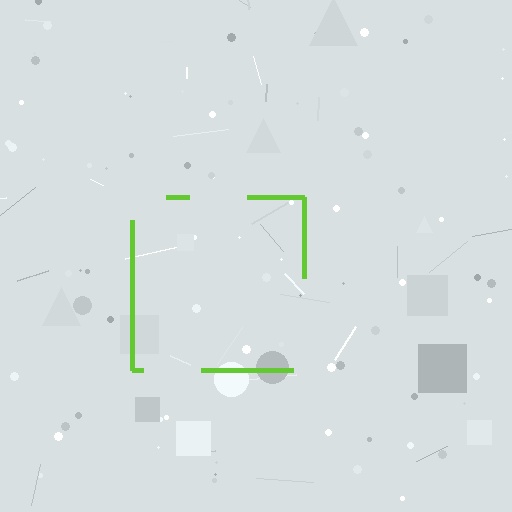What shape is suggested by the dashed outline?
The dashed outline suggests a square.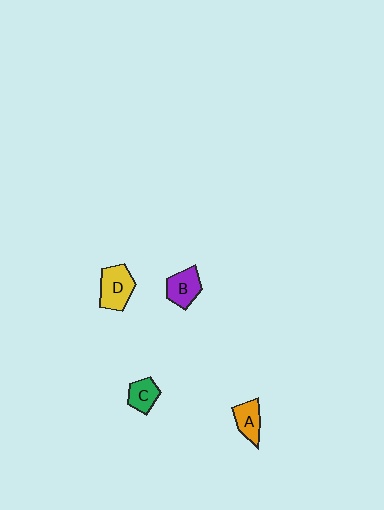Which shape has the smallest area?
Shape C (green).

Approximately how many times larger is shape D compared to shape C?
Approximately 1.5 times.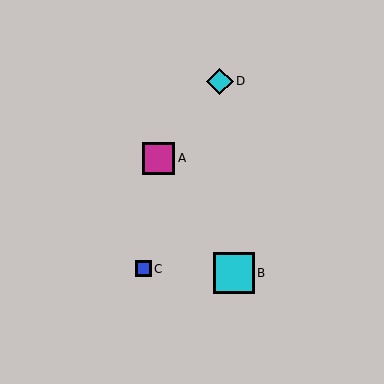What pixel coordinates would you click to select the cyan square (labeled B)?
Click at (234, 273) to select the cyan square B.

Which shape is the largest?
The cyan square (labeled B) is the largest.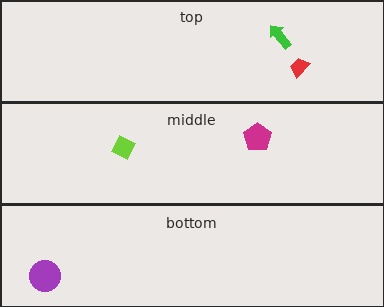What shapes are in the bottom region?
The purple circle.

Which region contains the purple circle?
The bottom region.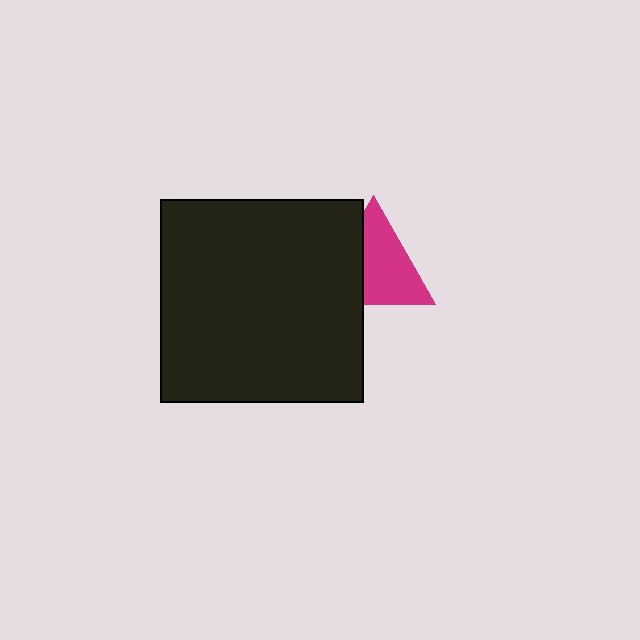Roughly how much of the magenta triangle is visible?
About half of it is visible (roughly 64%).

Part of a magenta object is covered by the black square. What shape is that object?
It is a triangle.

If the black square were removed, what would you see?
You would see the complete magenta triangle.